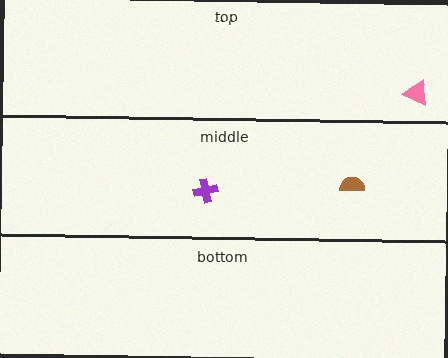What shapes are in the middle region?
The purple cross, the brown semicircle.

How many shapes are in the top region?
1.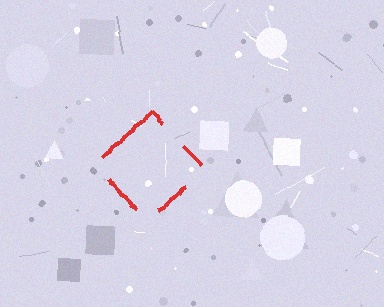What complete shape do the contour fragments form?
The contour fragments form a diamond.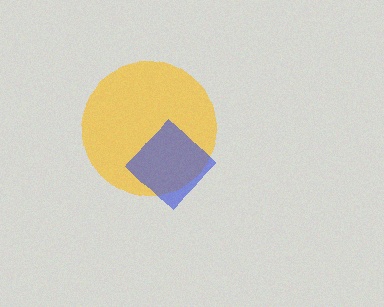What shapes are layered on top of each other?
The layered shapes are: a yellow circle, a blue diamond.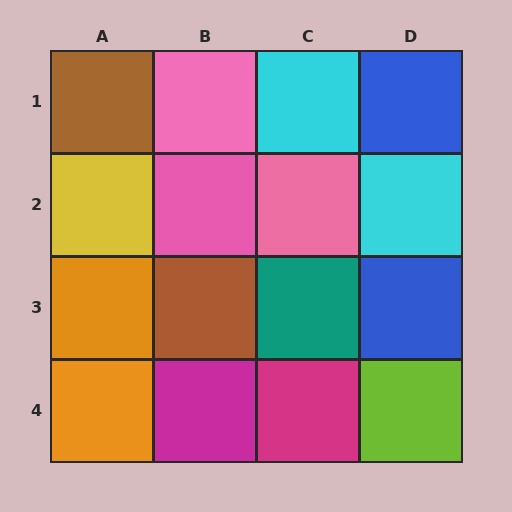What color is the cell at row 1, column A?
Brown.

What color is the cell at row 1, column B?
Pink.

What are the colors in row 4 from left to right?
Orange, magenta, magenta, lime.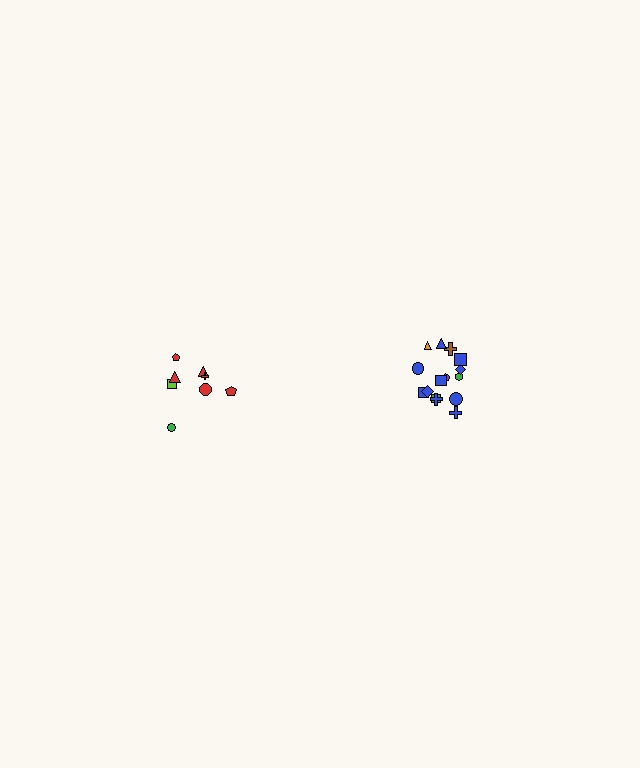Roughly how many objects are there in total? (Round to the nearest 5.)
Roughly 25 objects in total.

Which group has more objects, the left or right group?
The right group.